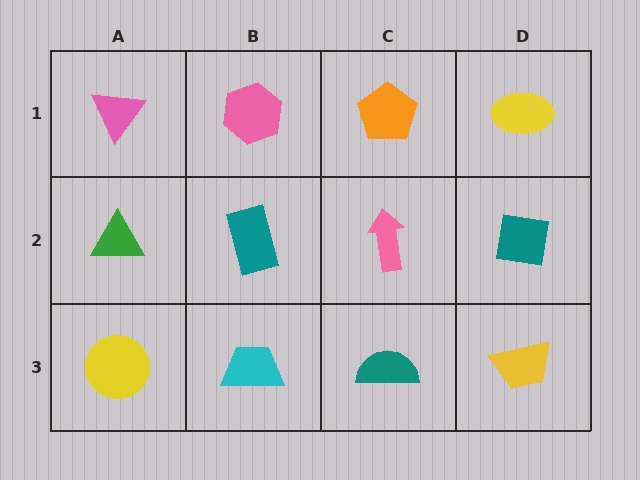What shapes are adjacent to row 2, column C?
An orange pentagon (row 1, column C), a teal semicircle (row 3, column C), a teal rectangle (row 2, column B), a teal square (row 2, column D).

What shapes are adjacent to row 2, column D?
A yellow ellipse (row 1, column D), a yellow trapezoid (row 3, column D), a pink arrow (row 2, column C).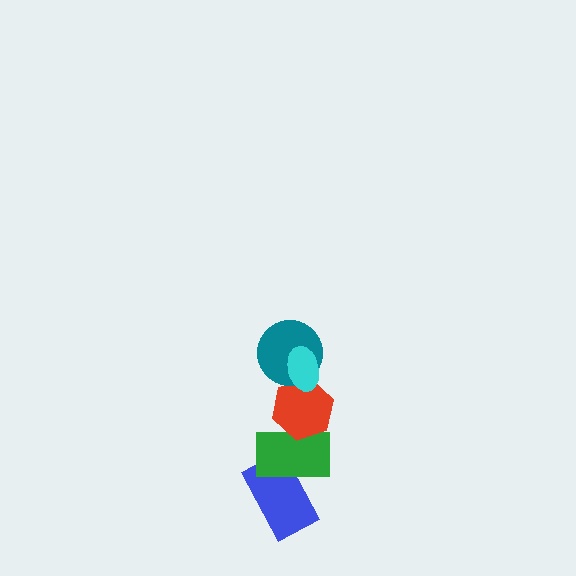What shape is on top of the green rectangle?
The red hexagon is on top of the green rectangle.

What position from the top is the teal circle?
The teal circle is 2nd from the top.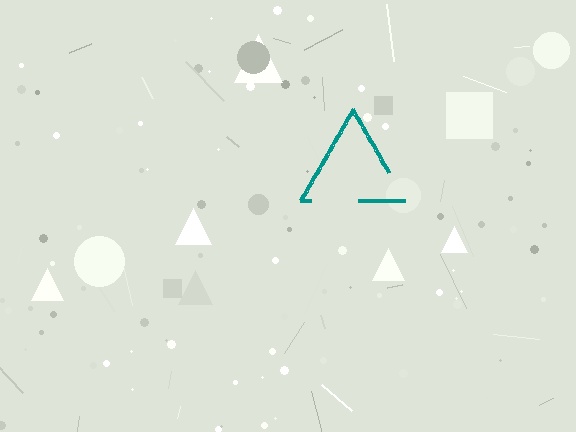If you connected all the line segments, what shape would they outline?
They would outline a triangle.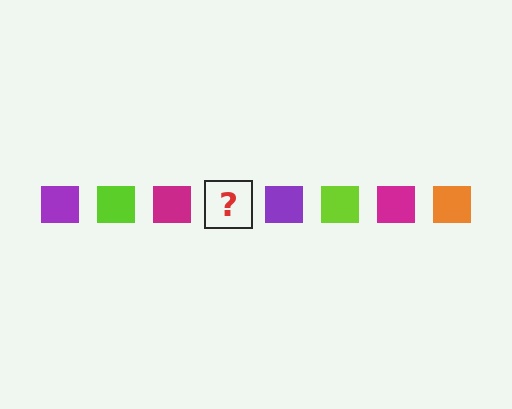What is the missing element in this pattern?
The missing element is an orange square.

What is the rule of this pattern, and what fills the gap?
The rule is that the pattern cycles through purple, lime, magenta, orange squares. The gap should be filled with an orange square.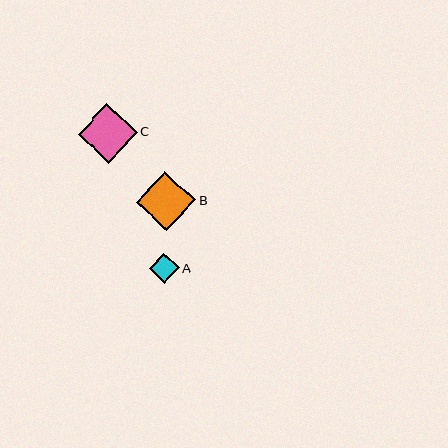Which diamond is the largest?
Diamond B is the largest with a size of approximately 59 pixels.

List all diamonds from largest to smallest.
From largest to smallest: B, C, A.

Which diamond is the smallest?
Diamond A is the smallest with a size of approximately 30 pixels.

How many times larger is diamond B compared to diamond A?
Diamond B is approximately 2.0 times the size of diamond A.